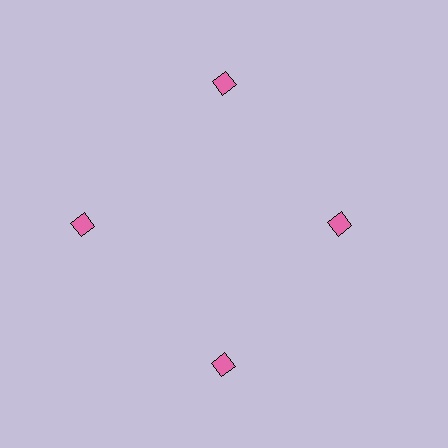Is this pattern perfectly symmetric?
No. The 4 pink diamonds are arranged in a ring, but one element near the 3 o'clock position is pulled inward toward the center, breaking the 4-fold rotational symmetry.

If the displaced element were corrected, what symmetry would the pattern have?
It would have 4-fold rotational symmetry — the pattern would map onto itself every 90 degrees.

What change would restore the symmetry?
The symmetry would be restored by moving it outward, back onto the ring so that all 4 diamonds sit at equal angles and equal distance from the center.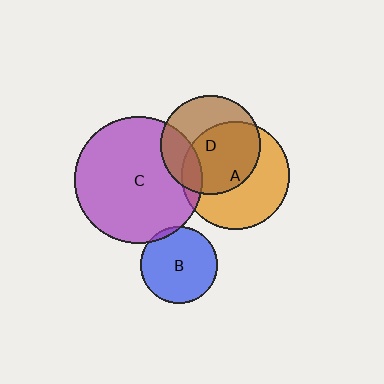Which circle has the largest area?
Circle C (purple).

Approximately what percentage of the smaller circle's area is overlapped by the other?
Approximately 60%.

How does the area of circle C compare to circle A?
Approximately 1.4 times.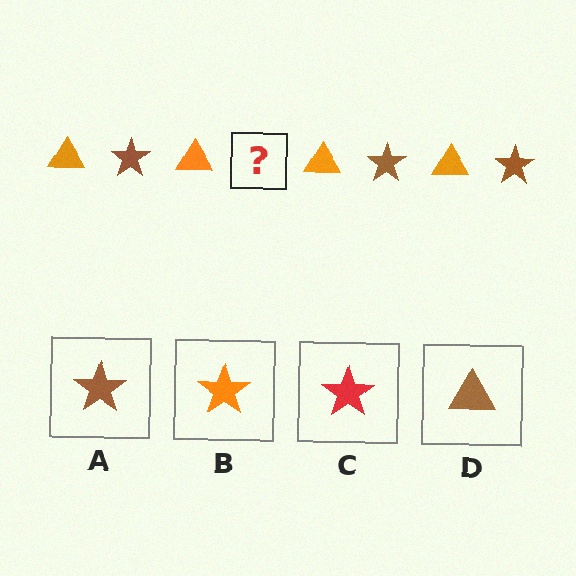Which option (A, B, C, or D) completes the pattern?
A.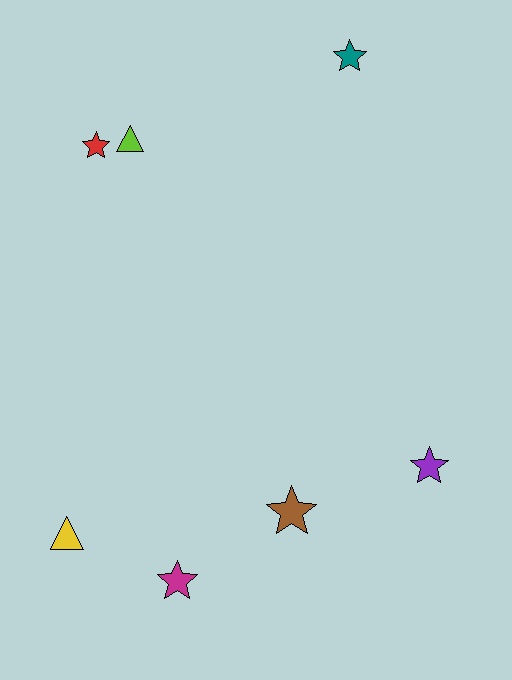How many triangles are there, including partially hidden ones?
There are 2 triangles.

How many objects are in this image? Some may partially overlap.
There are 7 objects.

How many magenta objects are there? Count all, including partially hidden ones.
There is 1 magenta object.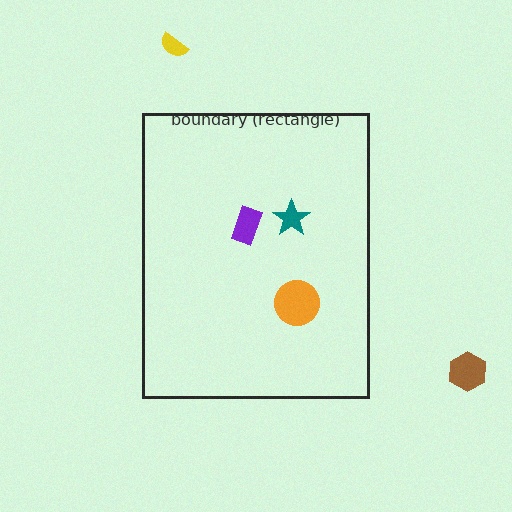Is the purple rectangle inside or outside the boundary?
Inside.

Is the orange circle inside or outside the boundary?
Inside.